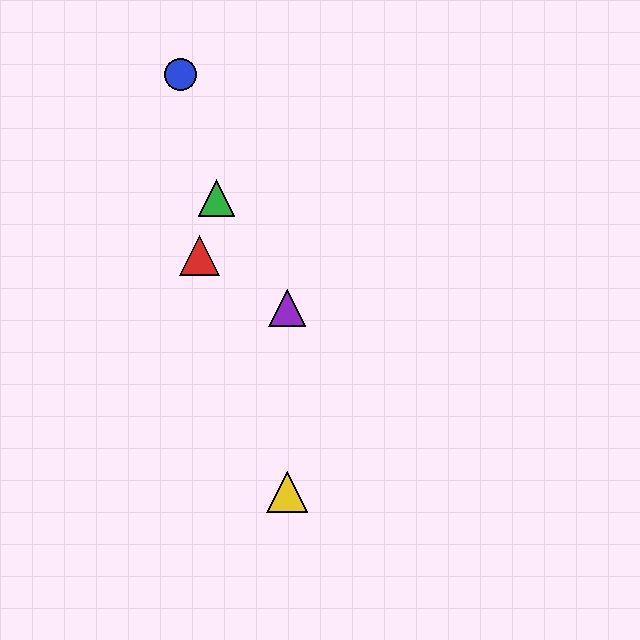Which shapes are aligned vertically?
The yellow triangle, the purple triangle are aligned vertically.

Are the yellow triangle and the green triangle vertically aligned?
No, the yellow triangle is at x≈287 and the green triangle is at x≈217.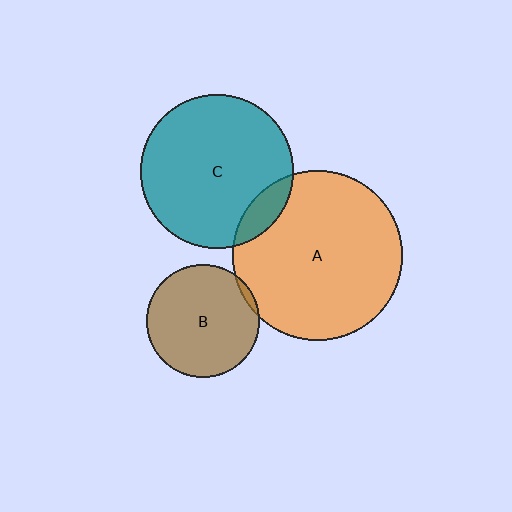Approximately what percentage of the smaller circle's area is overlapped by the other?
Approximately 5%.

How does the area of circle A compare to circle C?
Approximately 1.2 times.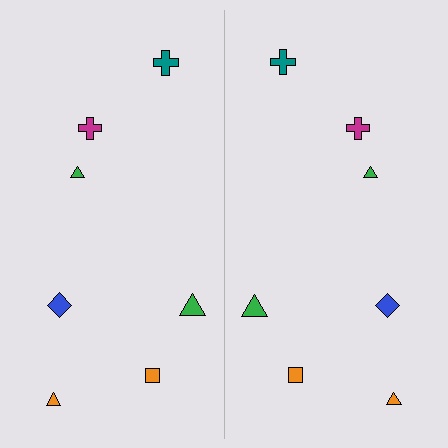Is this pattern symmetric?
Yes, this pattern has bilateral (reflection) symmetry.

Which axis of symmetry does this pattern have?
The pattern has a vertical axis of symmetry running through the center of the image.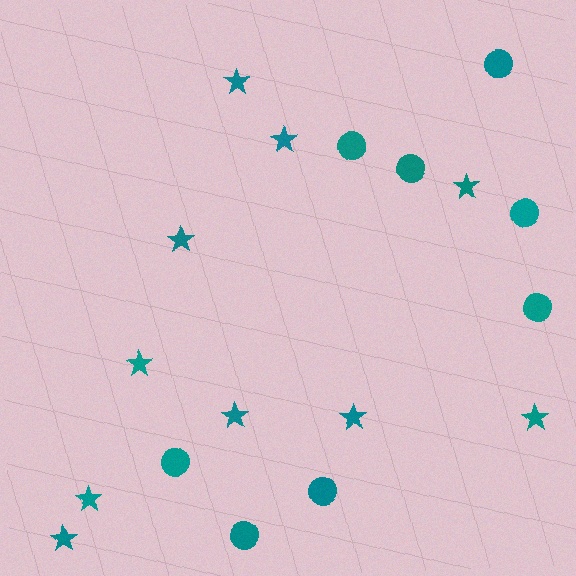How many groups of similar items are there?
There are 2 groups: one group of circles (8) and one group of stars (10).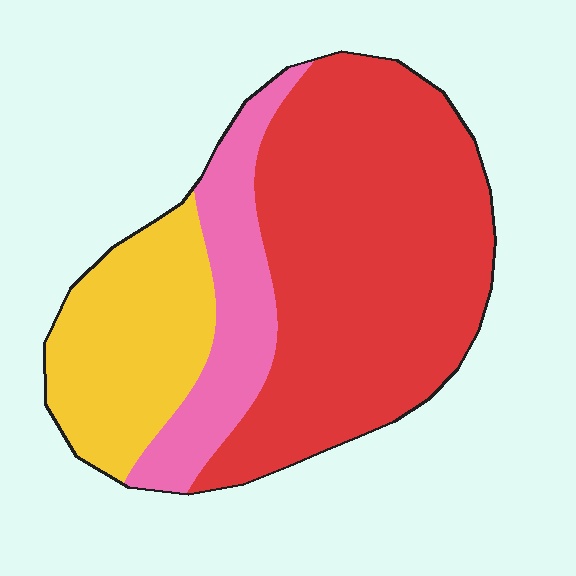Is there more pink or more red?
Red.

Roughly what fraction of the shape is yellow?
Yellow takes up about one quarter (1/4) of the shape.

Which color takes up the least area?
Pink, at roughly 20%.